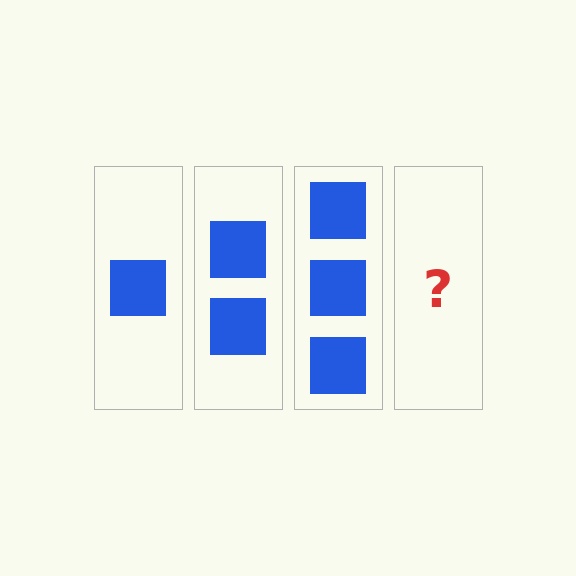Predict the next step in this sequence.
The next step is 4 squares.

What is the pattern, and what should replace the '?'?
The pattern is that each step adds one more square. The '?' should be 4 squares.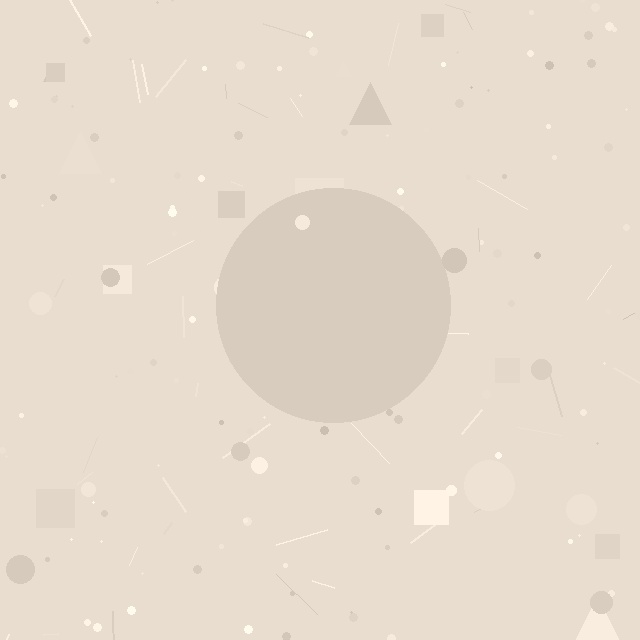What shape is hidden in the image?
A circle is hidden in the image.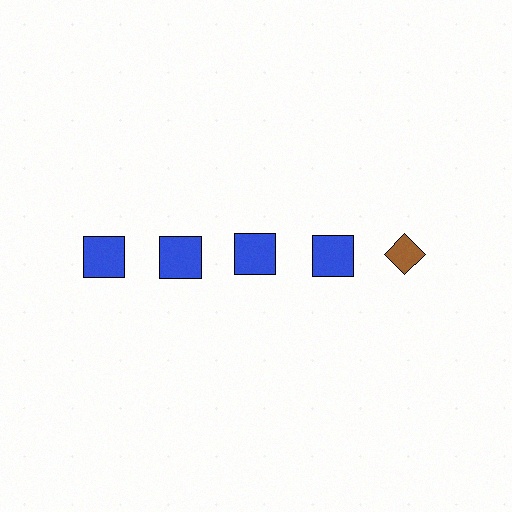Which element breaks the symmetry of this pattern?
The brown diamond in the top row, rightmost column breaks the symmetry. All other shapes are blue squares.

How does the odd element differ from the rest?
It differs in both color (brown instead of blue) and shape (diamond instead of square).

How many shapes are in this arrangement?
There are 5 shapes arranged in a grid pattern.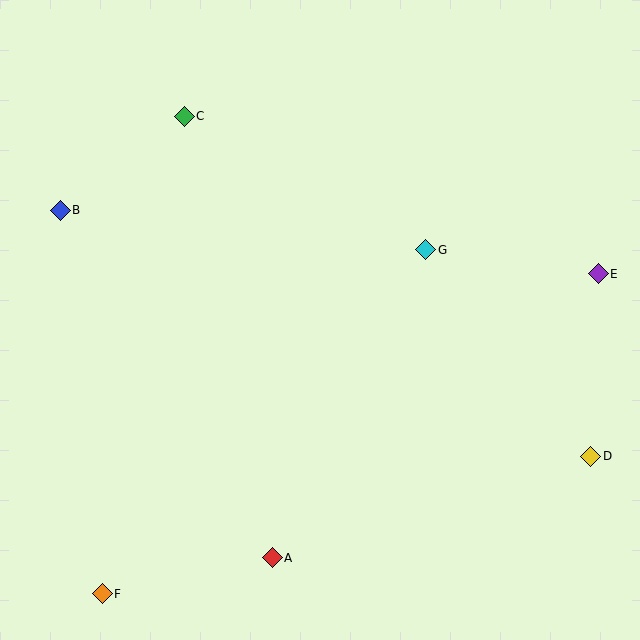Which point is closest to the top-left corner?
Point C is closest to the top-left corner.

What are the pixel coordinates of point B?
Point B is at (60, 210).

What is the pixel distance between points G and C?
The distance between G and C is 276 pixels.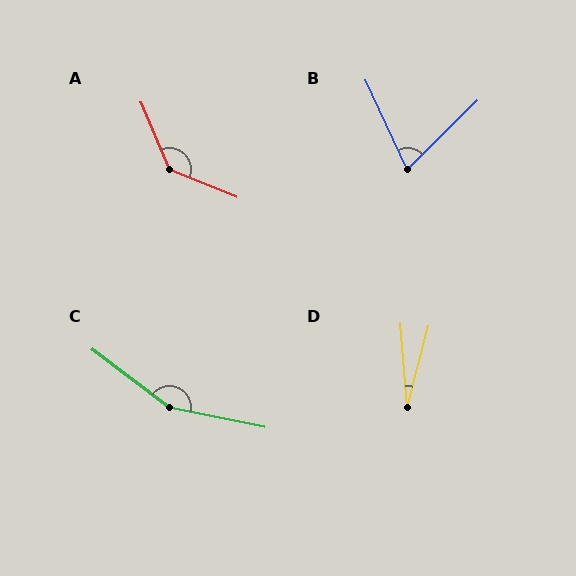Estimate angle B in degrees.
Approximately 70 degrees.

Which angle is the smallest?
D, at approximately 19 degrees.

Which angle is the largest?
C, at approximately 155 degrees.